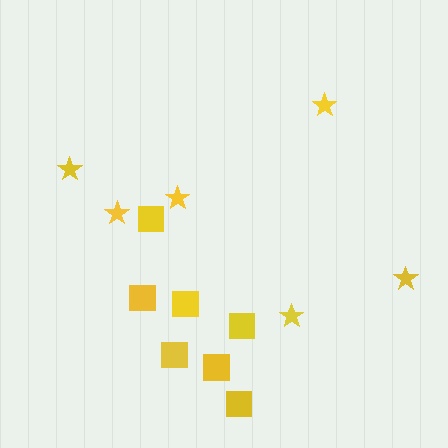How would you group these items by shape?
There are 2 groups: one group of stars (6) and one group of squares (7).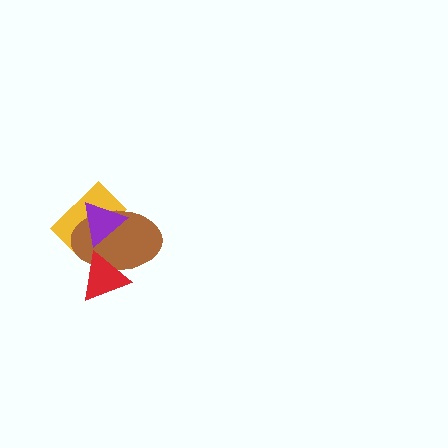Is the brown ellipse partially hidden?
Yes, it is partially covered by another shape.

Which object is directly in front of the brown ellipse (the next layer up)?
The purple triangle is directly in front of the brown ellipse.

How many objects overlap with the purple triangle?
2 objects overlap with the purple triangle.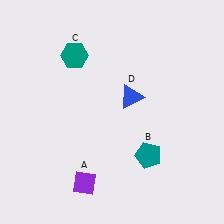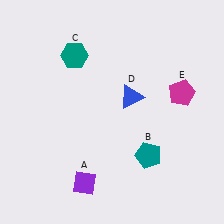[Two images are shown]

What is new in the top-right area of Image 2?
A magenta pentagon (E) was added in the top-right area of Image 2.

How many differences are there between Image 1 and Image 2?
There is 1 difference between the two images.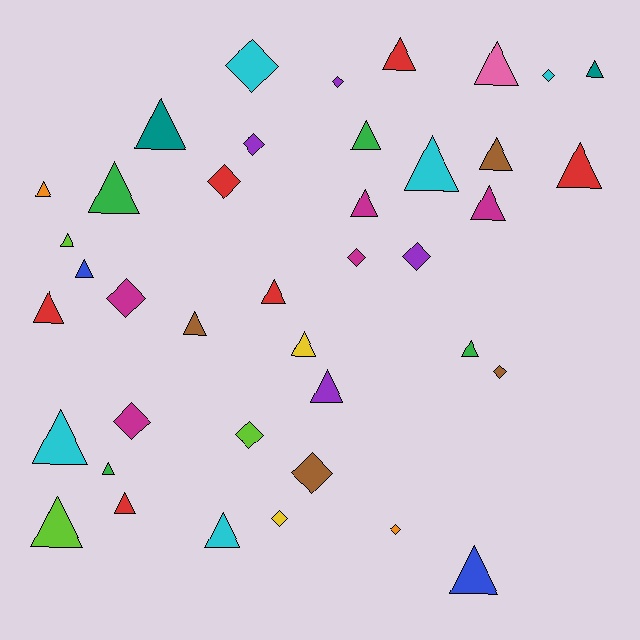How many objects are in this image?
There are 40 objects.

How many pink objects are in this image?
There is 1 pink object.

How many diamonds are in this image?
There are 14 diamonds.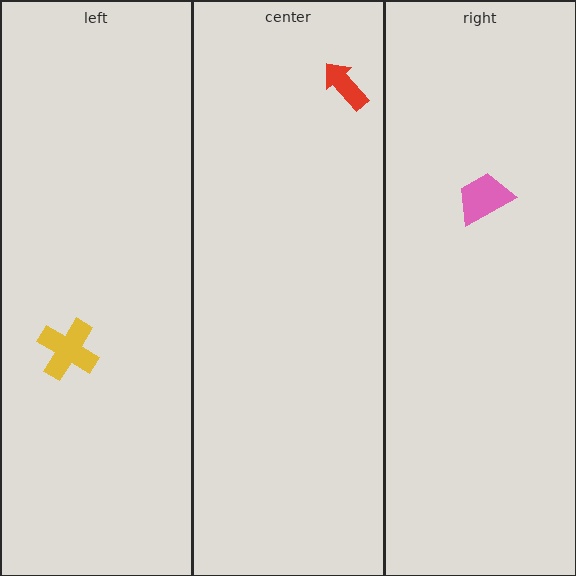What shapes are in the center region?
The red arrow.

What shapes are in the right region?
The pink trapezoid.